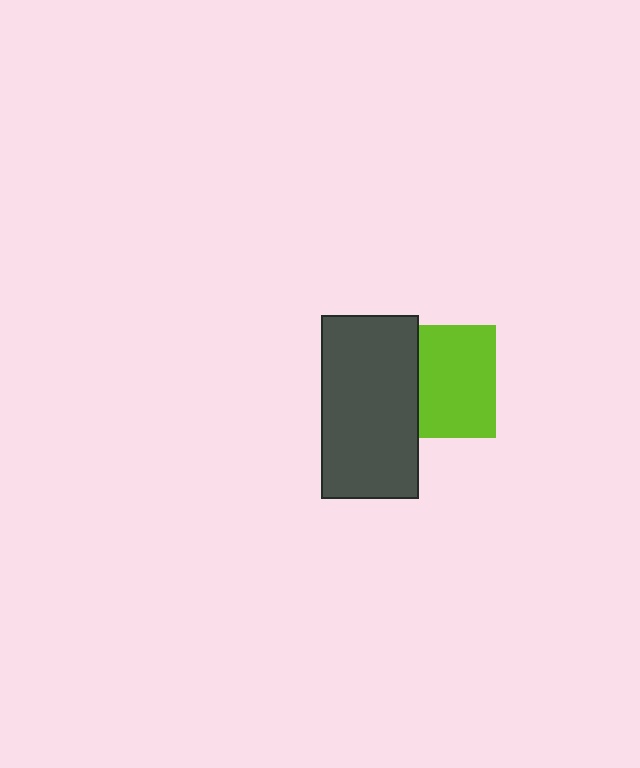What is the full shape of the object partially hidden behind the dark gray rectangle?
The partially hidden object is a lime square.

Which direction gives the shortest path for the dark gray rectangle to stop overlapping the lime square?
Moving left gives the shortest separation.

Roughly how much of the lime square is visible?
Most of it is visible (roughly 67%).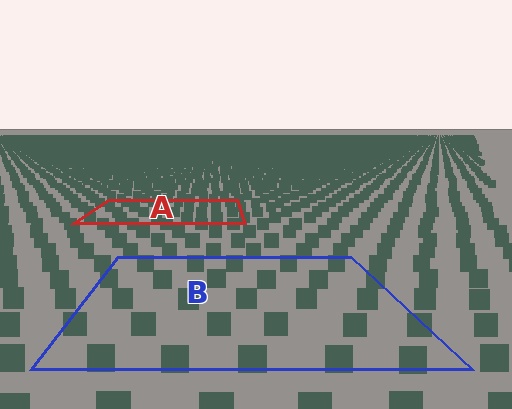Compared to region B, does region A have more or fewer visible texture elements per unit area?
Region A has more texture elements per unit area — they are packed more densely because it is farther away.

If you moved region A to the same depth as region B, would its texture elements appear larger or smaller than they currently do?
They would appear larger. At a closer depth, the same texture elements are projected at a bigger on-screen size.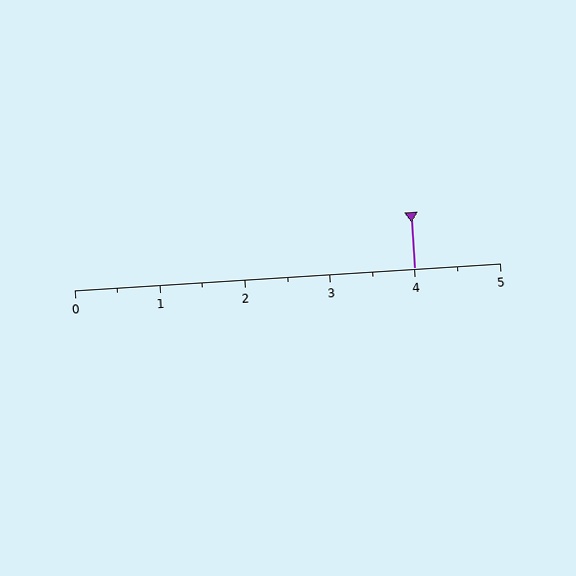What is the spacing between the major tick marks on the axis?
The major ticks are spaced 1 apart.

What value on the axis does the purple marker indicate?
The marker indicates approximately 4.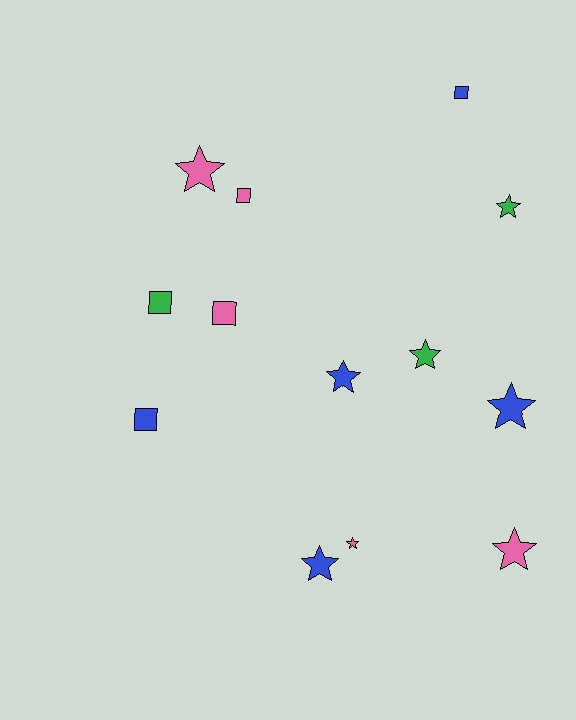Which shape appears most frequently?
Star, with 8 objects.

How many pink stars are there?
There are 3 pink stars.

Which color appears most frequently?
Blue, with 5 objects.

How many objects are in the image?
There are 13 objects.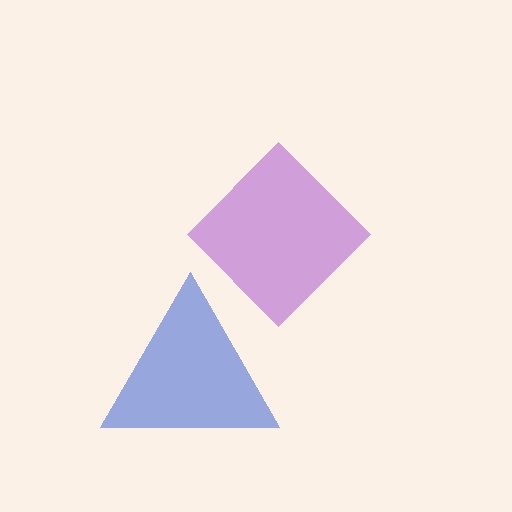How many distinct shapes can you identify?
There are 2 distinct shapes: a purple diamond, a blue triangle.